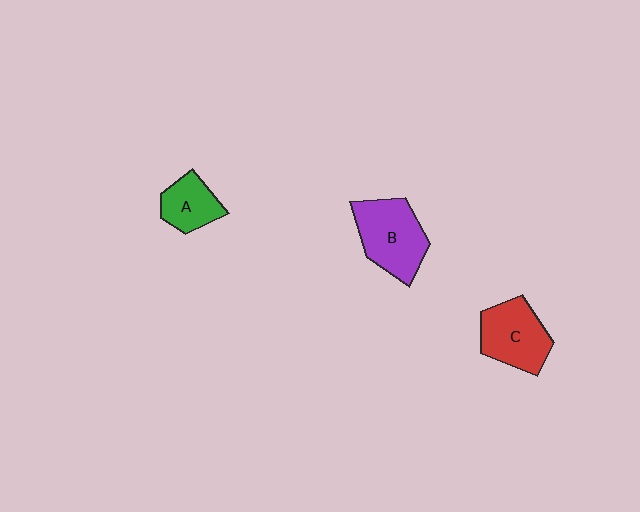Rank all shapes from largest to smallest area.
From largest to smallest: B (purple), C (red), A (green).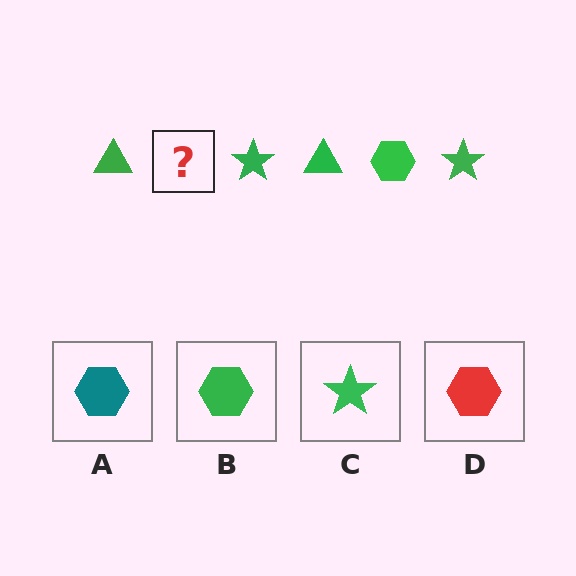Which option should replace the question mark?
Option B.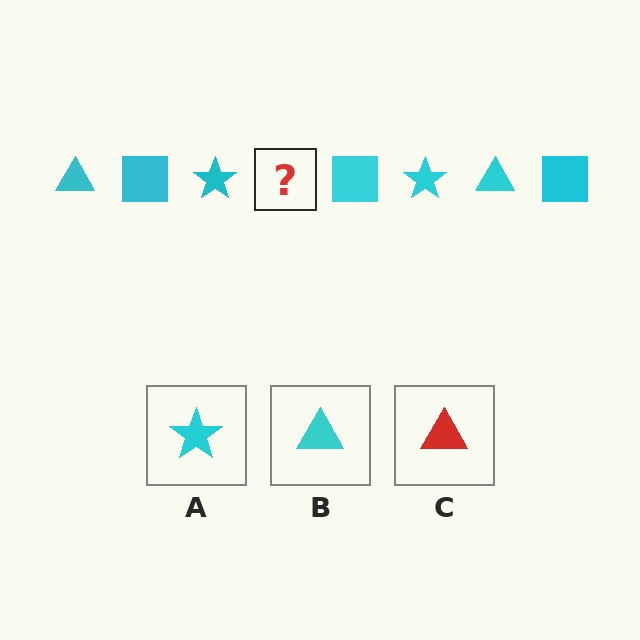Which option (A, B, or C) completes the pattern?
B.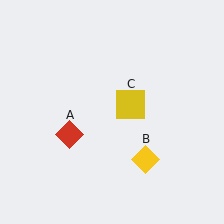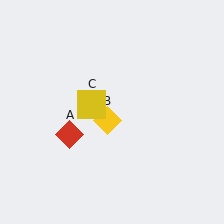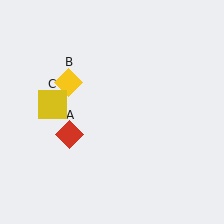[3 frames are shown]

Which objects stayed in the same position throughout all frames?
Red diamond (object A) remained stationary.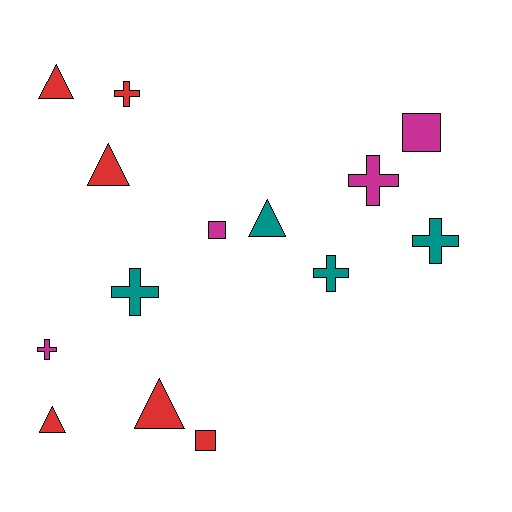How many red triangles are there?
There are 4 red triangles.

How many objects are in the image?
There are 14 objects.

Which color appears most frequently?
Red, with 6 objects.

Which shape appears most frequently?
Cross, with 6 objects.